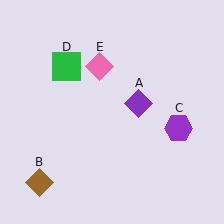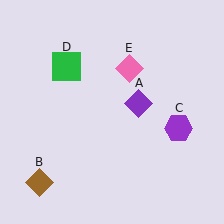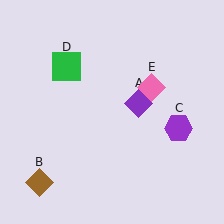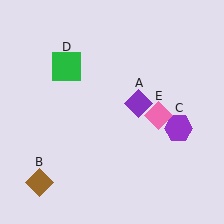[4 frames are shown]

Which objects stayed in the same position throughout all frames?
Purple diamond (object A) and brown diamond (object B) and purple hexagon (object C) and green square (object D) remained stationary.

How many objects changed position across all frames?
1 object changed position: pink diamond (object E).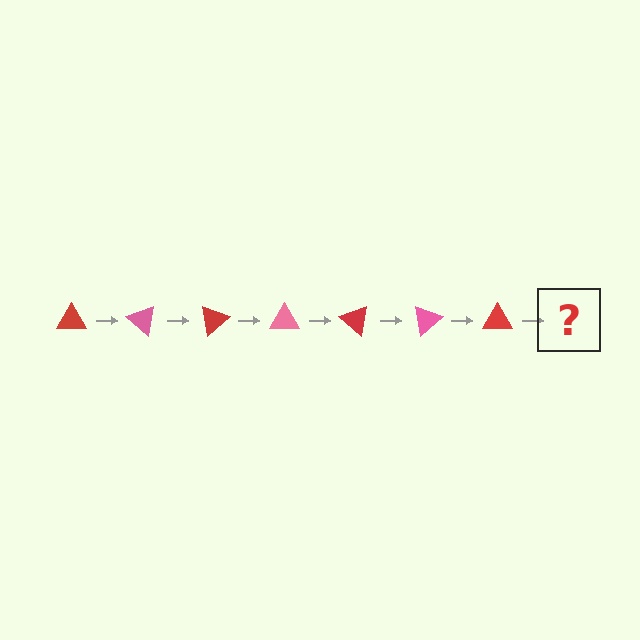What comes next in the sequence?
The next element should be a pink triangle, rotated 280 degrees from the start.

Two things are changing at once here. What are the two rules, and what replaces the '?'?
The two rules are that it rotates 40 degrees each step and the color cycles through red and pink. The '?' should be a pink triangle, rotated 280 degrees from the start.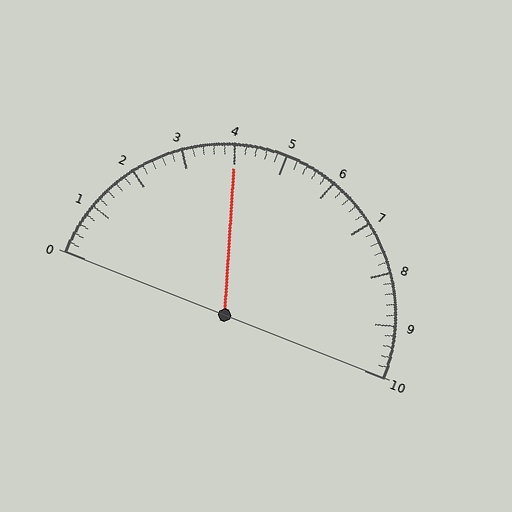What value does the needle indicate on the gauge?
The needle indicates approximately 4.0.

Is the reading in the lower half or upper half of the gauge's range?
The reading is in the lower half of the range (0 to 10).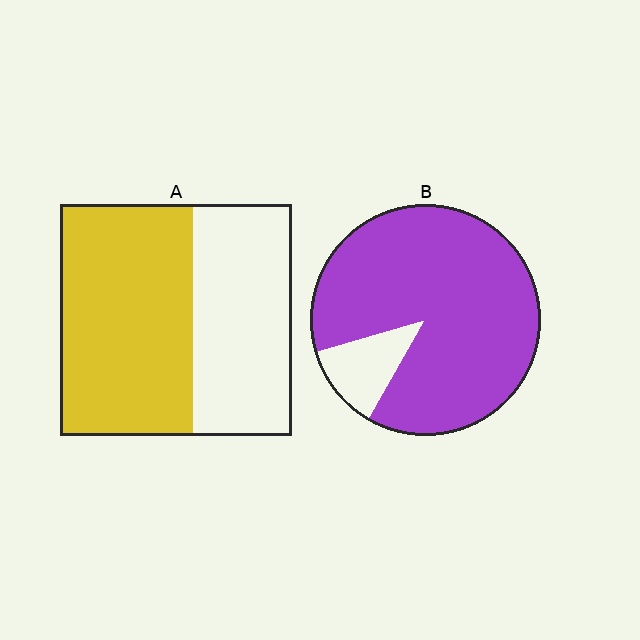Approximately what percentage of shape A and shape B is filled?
A is approximately 55% and B is approximately 90%.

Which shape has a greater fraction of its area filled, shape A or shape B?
Shape B.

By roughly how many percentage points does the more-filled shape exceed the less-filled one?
By roughly 30 percentage points (B over A).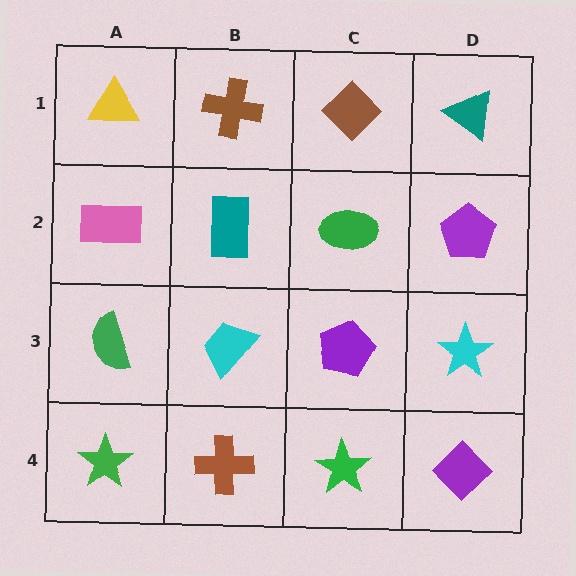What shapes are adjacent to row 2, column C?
A brown diamond (row 1, column C), a purple pentagon (row 3, column C), a teal rectangle (row 2, column B), a purple pentagon (row 2, column D).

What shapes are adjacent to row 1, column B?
A teal rectangle (row 2, column B), a yellow triangle (row 1, column A), a brown diamond (row 1, column C).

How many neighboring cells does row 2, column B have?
4.